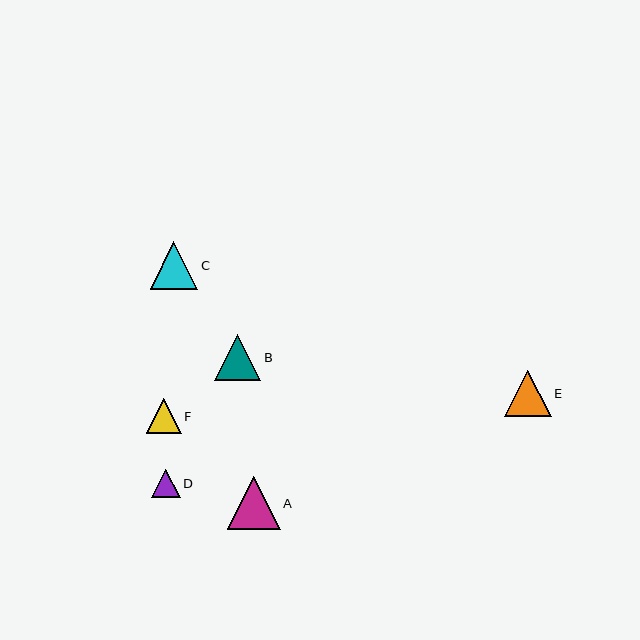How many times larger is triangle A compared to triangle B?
Triangle A is approximately 1.2 times the size of triangle B.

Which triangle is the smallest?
Triangle D is the smallest with a size of approximately 29 pixels.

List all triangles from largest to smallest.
From largest to smallest: A, C, E, B, F, D.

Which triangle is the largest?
Triangle A is the largest with a size of approximately 53 pixels.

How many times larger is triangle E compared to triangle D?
Triangle E is approximately 1.6 times the size of triangle D.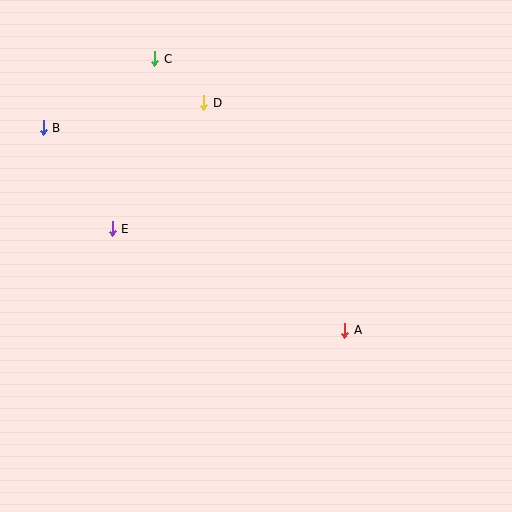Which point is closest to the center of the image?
Point A at (345, 330) is closest to the center.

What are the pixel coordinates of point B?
Point B is at (43, 128).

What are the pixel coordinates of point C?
Point C is at (155, 59).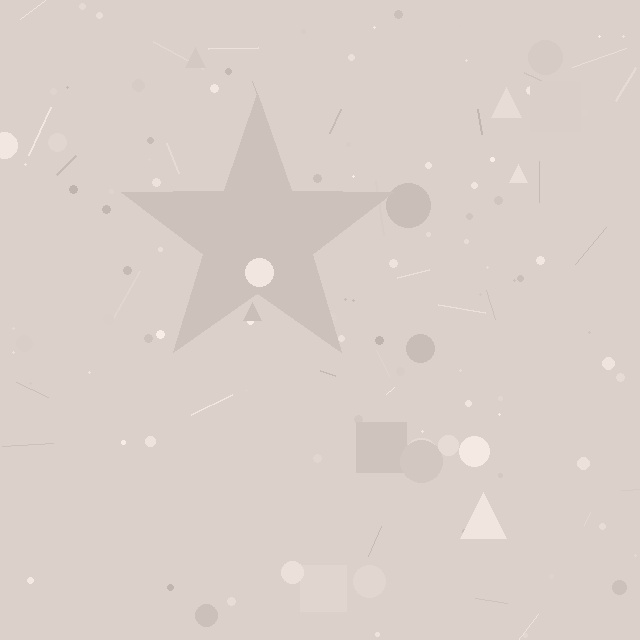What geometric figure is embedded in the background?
A star is embedded in the background.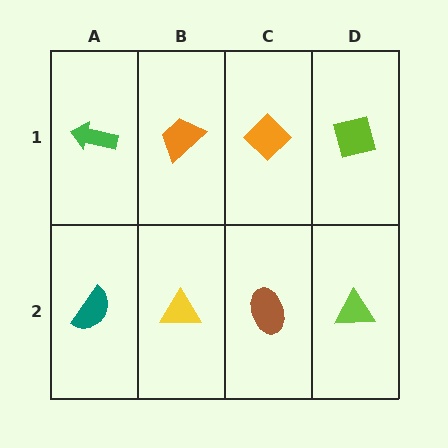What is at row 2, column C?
A brown ellipse.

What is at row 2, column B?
A yellow triangle.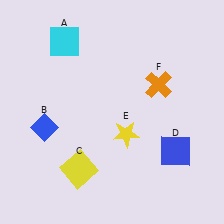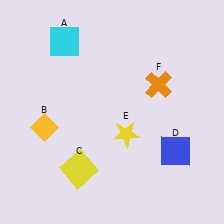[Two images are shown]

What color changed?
The diamond (B) changed from blue in Image 1 to yellow in Image 2.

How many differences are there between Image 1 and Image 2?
There is 1 difference between the two images.